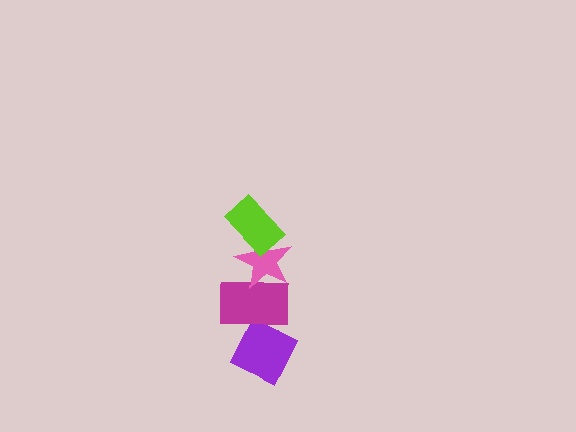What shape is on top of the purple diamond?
The magenta rectangle is on top of the purple diamond.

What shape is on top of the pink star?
The lime rectangle is on top of the pink star.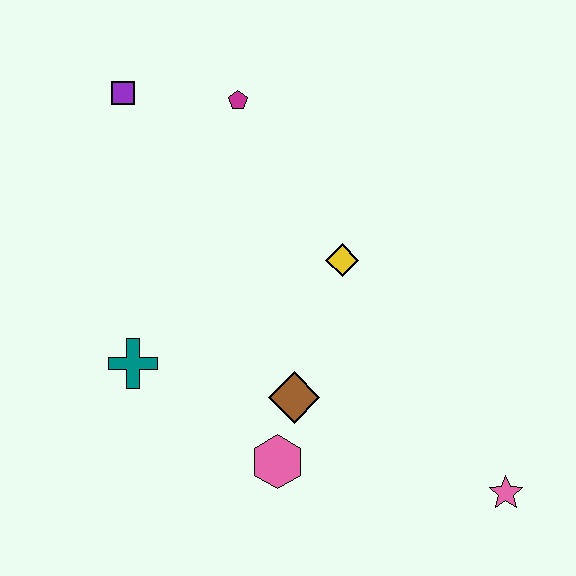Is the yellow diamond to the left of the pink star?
Yes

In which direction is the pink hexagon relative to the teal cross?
The pink hexagon is to the right of the teal cross.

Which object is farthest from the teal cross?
The pink star is farthest from the teal cross.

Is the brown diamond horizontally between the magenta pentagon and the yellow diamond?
Yes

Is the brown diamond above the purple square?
No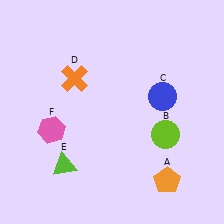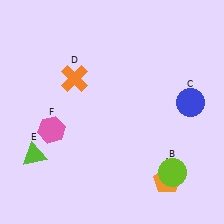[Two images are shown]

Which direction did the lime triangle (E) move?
The lime triangle (E) moved left.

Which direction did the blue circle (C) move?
The blue circle (C) moved right.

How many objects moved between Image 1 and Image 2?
3 objects moved between the two images.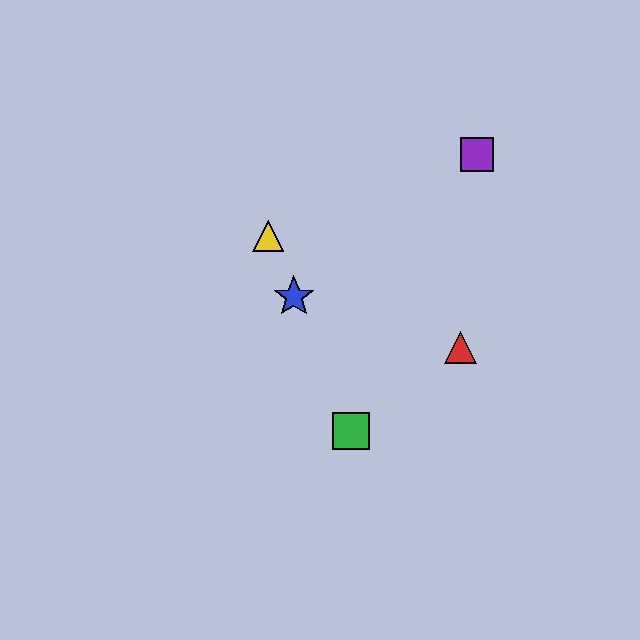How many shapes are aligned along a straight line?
3 shapes (the blue star, the green square, the yellow triangle) are aligned along a straight line.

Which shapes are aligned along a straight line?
The blue star, the green square, the yellow triangle are aligned along a straight line.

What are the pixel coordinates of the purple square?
The purple square is at (477, 155).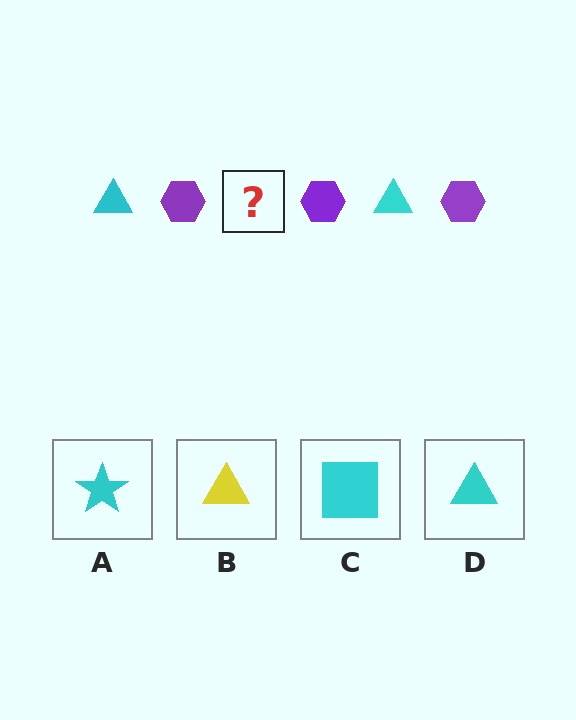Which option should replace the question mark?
Option D.